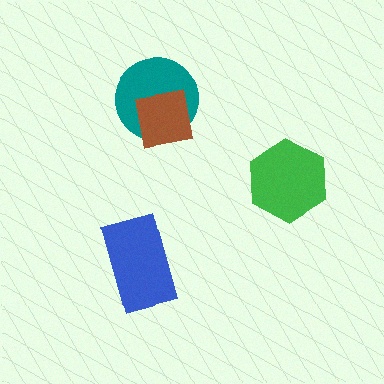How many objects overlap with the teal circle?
1 object overlaps with the teal circle.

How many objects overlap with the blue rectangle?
0 objects overlap with the blue rectangle.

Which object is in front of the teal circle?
The brown square is in front of the teal circle.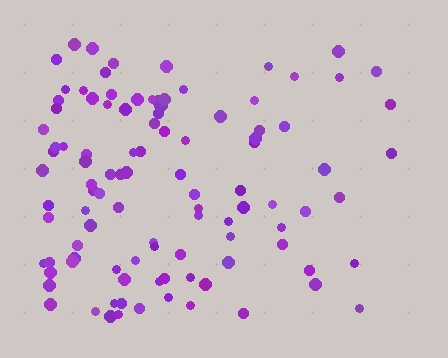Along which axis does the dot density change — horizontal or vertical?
Horizontal.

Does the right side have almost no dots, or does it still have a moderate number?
Still a moderate number, just noticeably fewer than the left.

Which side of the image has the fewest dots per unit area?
The right.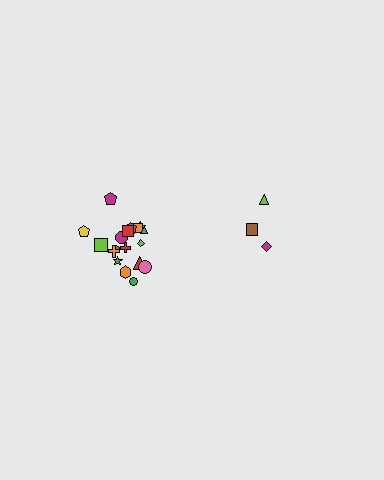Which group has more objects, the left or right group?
The left group.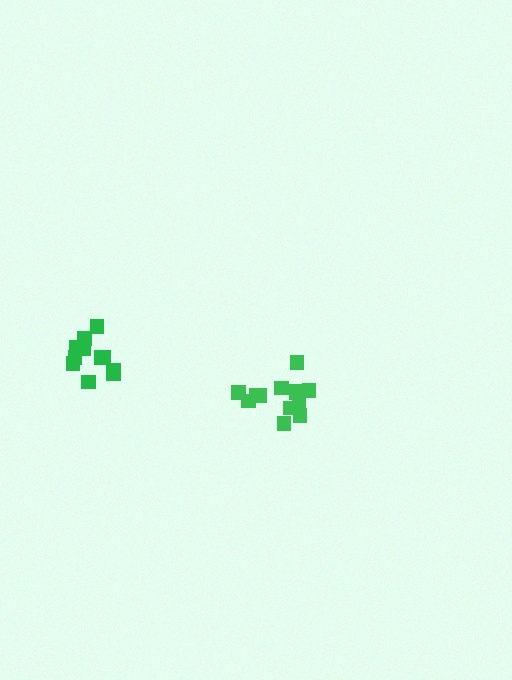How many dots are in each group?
Group 1: 11 dots, Group 2: 13 dots (24 total).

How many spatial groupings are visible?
There are 2 spatial groupings.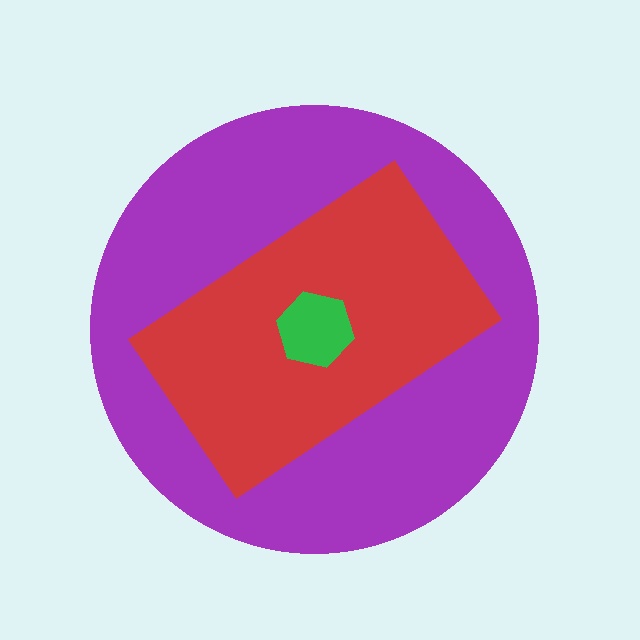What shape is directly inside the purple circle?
The red rectangle.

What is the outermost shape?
The purple circle.